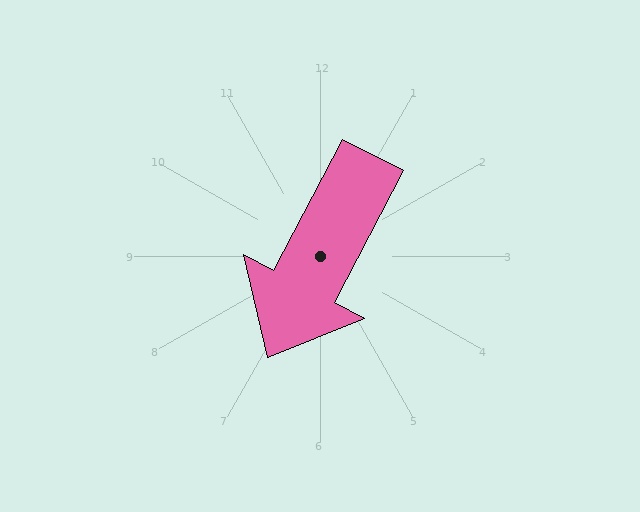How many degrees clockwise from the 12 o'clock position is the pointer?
Approximately 208 degrees.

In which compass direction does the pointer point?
Southwest.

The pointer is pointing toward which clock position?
Roughly 7 o'clock.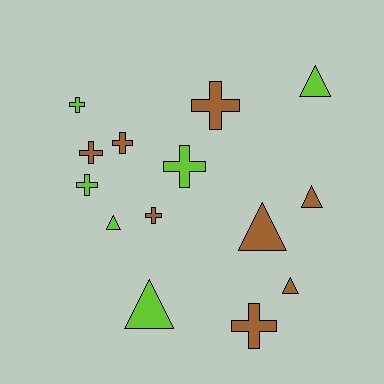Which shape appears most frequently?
Cross, with 8 objects.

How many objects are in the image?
There are 14 objects.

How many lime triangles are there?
There are 3 lime triangles.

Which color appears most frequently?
Brown, with 8 objects.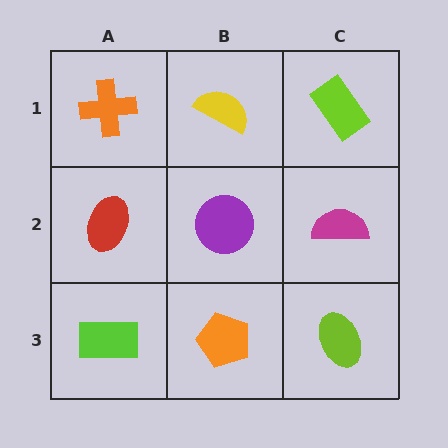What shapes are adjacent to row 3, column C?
A magenta semicircle (row 2, column C), an orange pentagon (row 3, column B).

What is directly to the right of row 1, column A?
A yellow semicircle.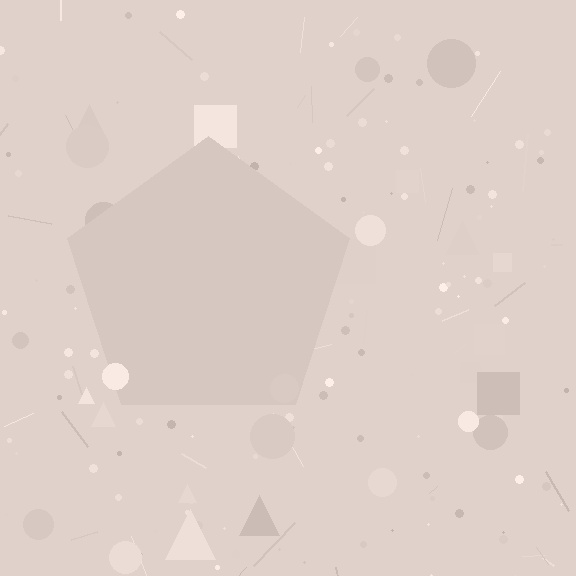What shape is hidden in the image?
A pentagon is hidden in the image.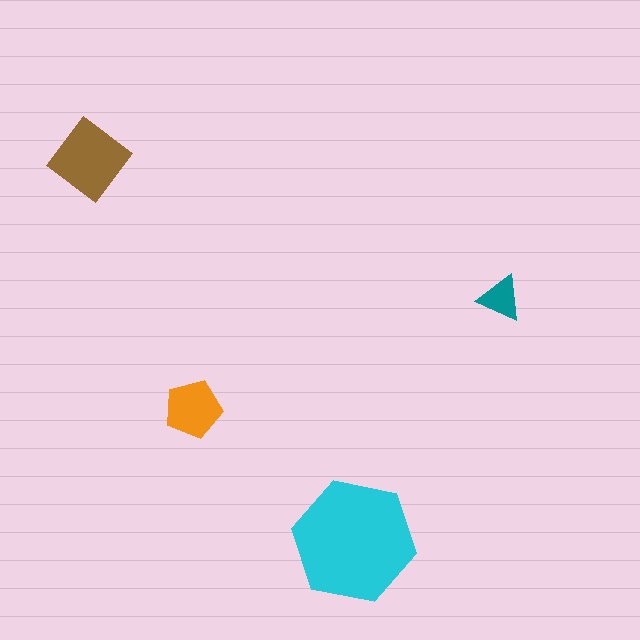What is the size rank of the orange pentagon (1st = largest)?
3rd.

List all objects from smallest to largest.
The teal triangle, the orange pentagon, the brown diamond, the cyan hexagon.